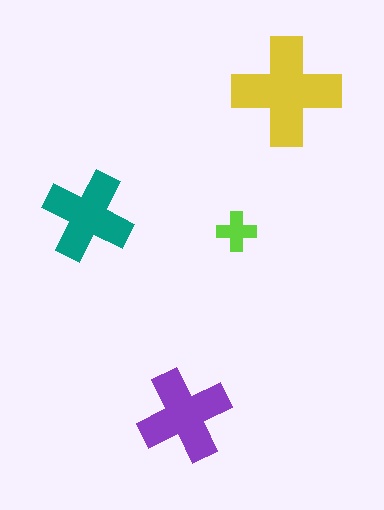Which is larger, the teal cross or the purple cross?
The purple one.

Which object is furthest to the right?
The yellow cross is rightmost.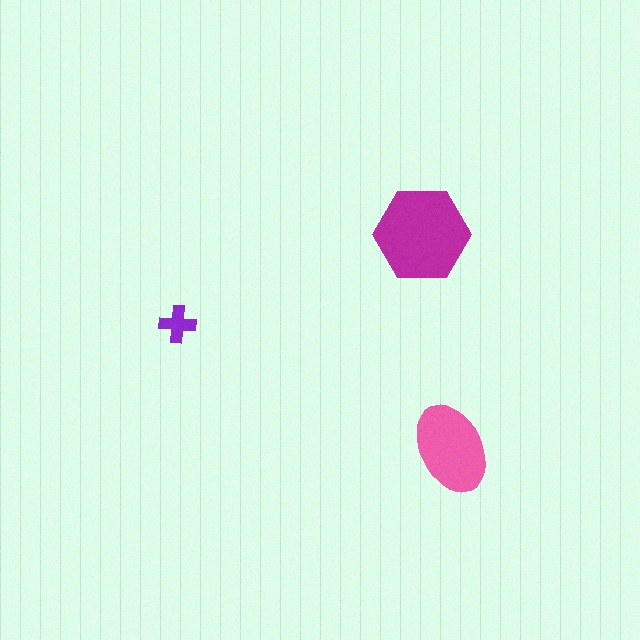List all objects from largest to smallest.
The magenta hexagon, the pink ellipse, the purple cross.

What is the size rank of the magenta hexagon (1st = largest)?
1st.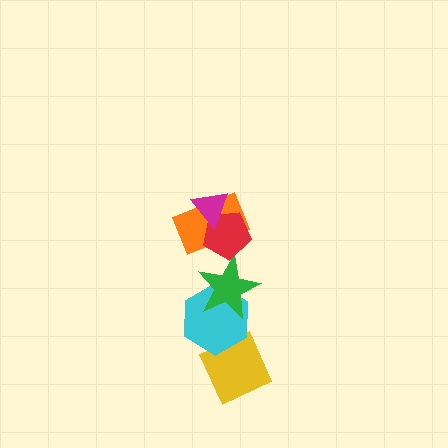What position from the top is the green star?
The green star is 4th from the top.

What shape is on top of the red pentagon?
The magenta triangle is on top of the red pentagon.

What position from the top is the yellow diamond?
The yellow diamond is 6th from the top.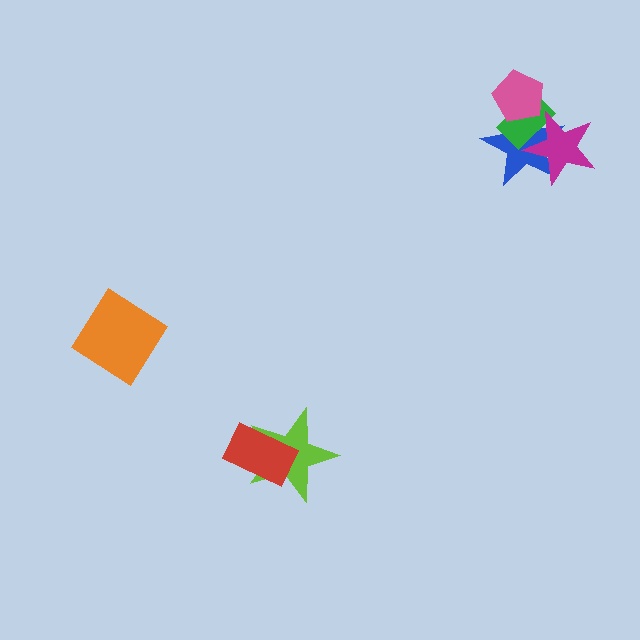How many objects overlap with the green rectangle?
3 objects overlap with the green rectangle.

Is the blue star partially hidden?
Yes, it is partially covered by another shape.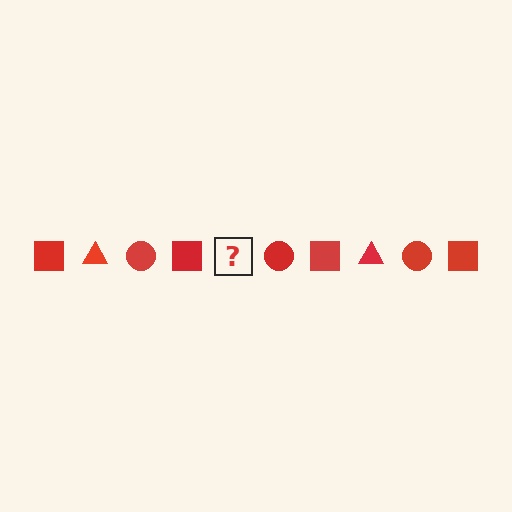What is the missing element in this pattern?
The missing element is a red triangle.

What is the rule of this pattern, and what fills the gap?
The rule is that the pattern cycles through square, triangle, circle shapes in red. The gap should be filled with a red triangle.